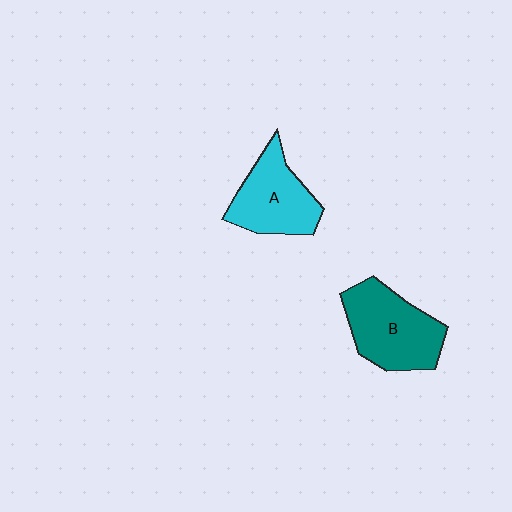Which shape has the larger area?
Shape B (teal).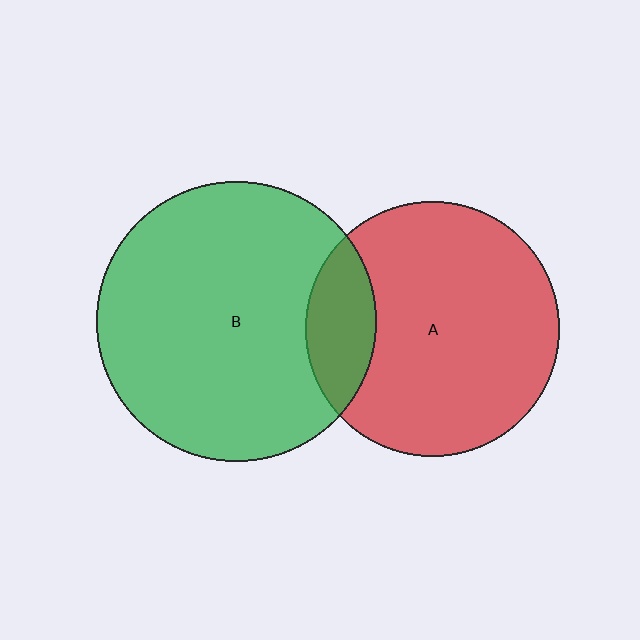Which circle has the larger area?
Circle B (green).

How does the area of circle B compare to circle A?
Approximately 1.2 times.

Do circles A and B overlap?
Yes.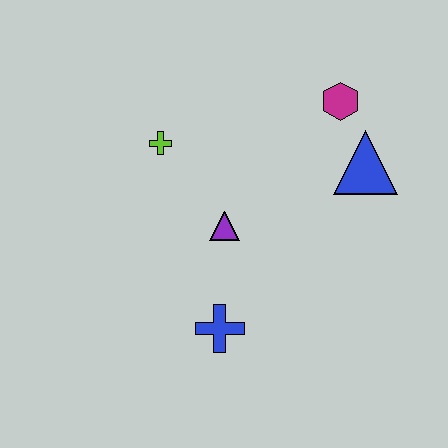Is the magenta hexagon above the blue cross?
Yes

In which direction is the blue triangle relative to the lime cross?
The blue triangle is to the right of the lime cross.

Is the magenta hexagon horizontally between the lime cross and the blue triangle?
Yes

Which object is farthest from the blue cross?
The magenta hexagon is farthest from the blue cross.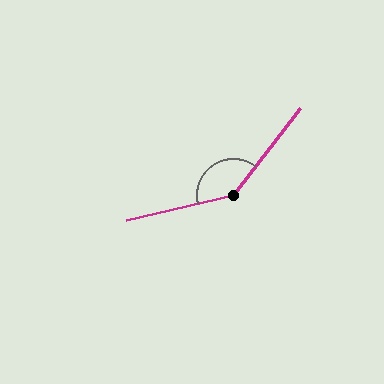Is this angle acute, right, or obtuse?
It is obtuse.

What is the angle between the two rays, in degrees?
Approximately 141 degrees.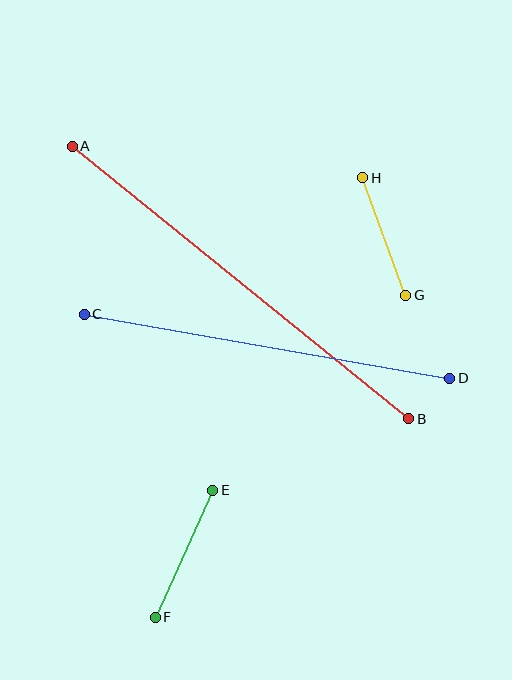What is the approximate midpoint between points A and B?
The midpoint is at approximately (240, 282) pixels.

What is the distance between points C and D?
The distance is approximately 371 pixels.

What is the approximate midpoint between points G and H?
The midpoint is at approximately (384, 236) pixels.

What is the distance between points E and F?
The distance is approximately 139 pixels.